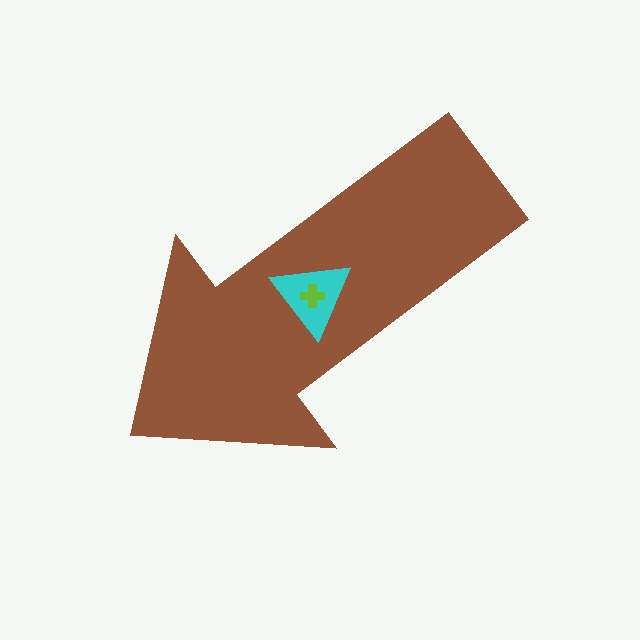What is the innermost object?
The lime cross.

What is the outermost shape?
The brown arrow.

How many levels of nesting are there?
3.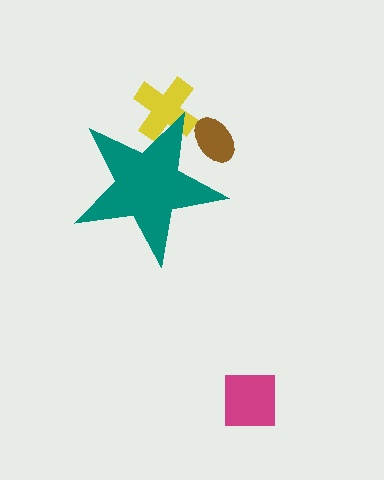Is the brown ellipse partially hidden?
Yes, the brown ellipse is partially hidden behind the teal star.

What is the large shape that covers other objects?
A teal star.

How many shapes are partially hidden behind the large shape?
2 shapes are partially hidden.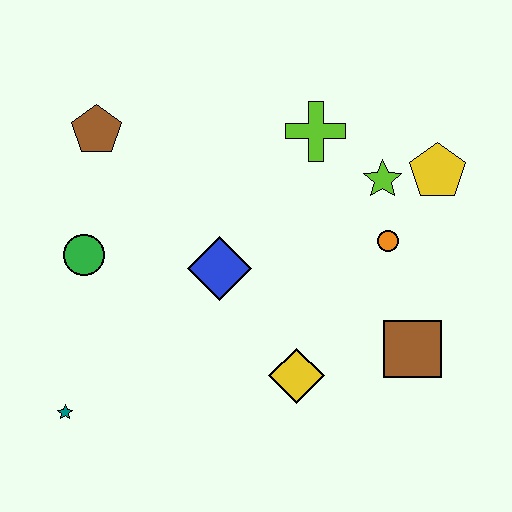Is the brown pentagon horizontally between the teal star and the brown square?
Yes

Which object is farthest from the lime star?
The teal star is farthest from the lime star.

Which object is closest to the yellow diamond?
The brown square is closest to the yellow diamond.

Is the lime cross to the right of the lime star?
No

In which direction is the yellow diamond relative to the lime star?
The yellow diamond is below the lime star.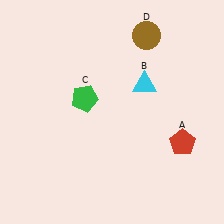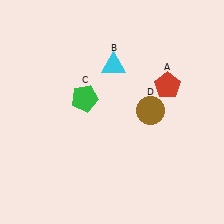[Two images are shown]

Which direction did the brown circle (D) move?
The brown circle (D) moved down.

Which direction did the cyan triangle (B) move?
The cyan triangle (B) moved left.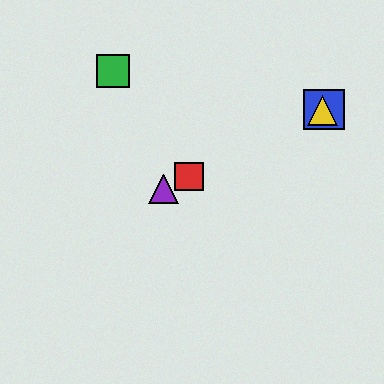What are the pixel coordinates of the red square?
The red square is at (189, 177).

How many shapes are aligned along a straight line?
4 shapes (the red square, the blue square, the yellow triangle, the purple triangle) are aligned along a straight line.